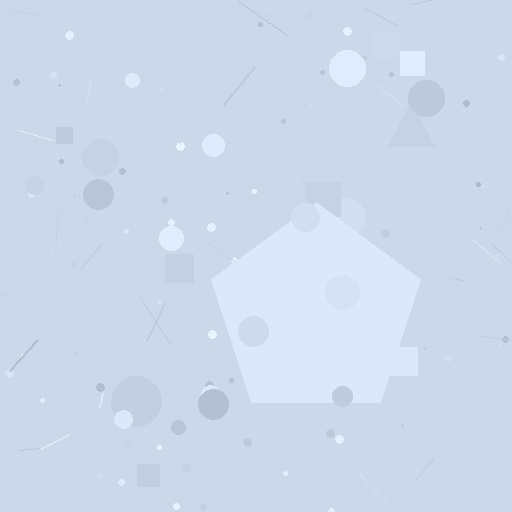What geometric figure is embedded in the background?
A pentagon is embedded in the background.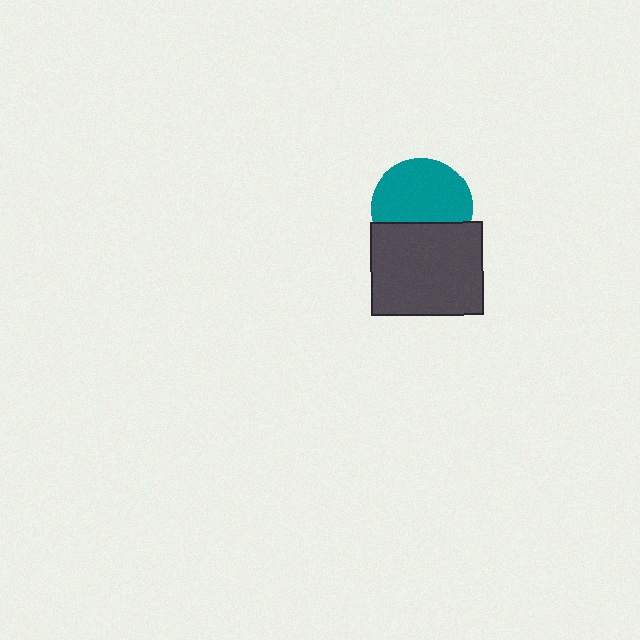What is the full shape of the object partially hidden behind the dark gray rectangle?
The partially hidden object is a teal circle.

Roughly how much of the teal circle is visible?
Most of it is visible (roughly 67%).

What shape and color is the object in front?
The object in front is a dark gray rectangle.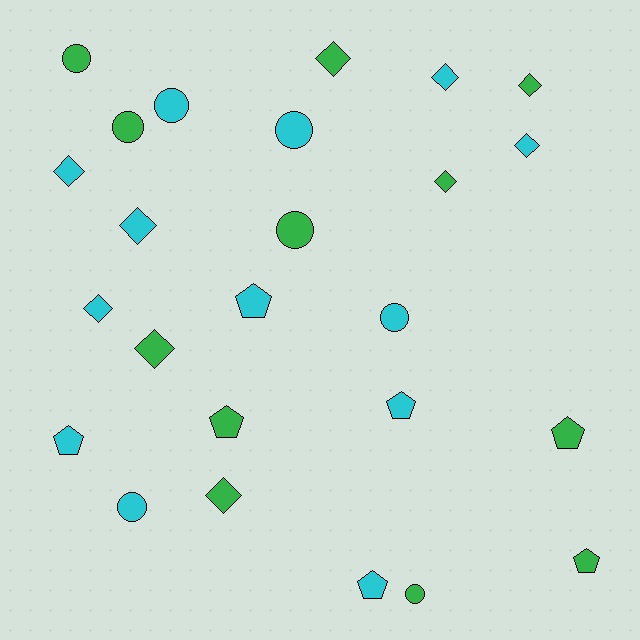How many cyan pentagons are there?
There are 4 cyan pentagons.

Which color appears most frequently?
Cyan, with 13 objects.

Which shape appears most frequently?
Diamond, with 10 objects.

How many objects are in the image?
There are 25 objects.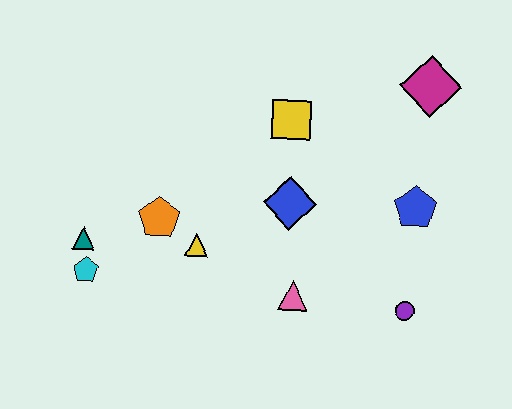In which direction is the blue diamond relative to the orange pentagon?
The blue diamond is to the right of the orange pentagon.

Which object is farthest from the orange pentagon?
The magenta diamond is farthest from the orange pentagon.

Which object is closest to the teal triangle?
The cyan pentagon is closest to the teal triangle.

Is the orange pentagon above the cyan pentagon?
Yes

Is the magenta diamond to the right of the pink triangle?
Yes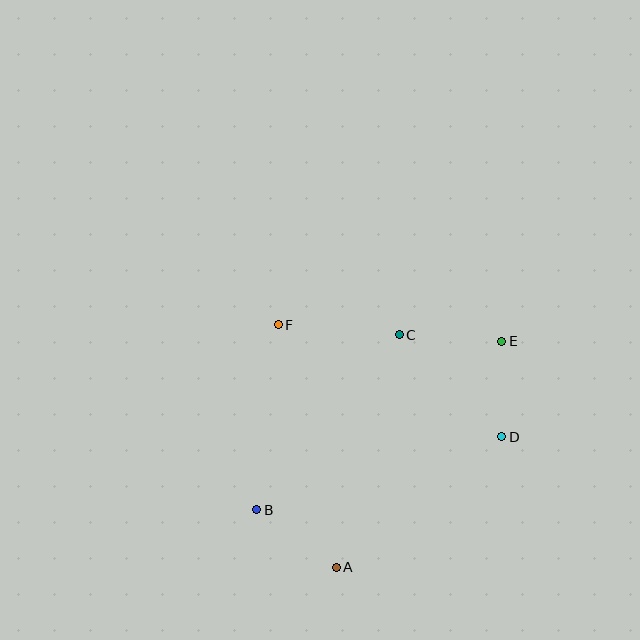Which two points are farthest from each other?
Points B and E are farthest from each other.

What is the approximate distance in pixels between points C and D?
The distance between C and D is approximately 145 pixels.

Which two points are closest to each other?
Points D and E are closest to each other.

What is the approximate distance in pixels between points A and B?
The distance between A and B is approximately 98 pixels.